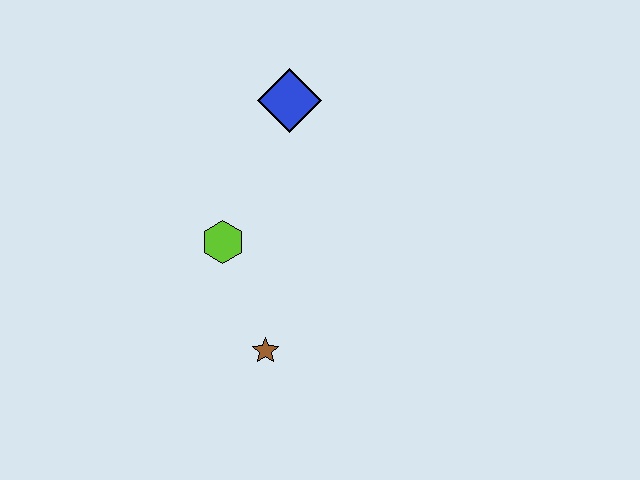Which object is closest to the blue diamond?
The lime hexagon is closest to the blue diamond.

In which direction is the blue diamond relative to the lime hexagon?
The blue diamond is above the lime hexagon.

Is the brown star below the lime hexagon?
Yes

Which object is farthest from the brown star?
The blue diamond is farthest from the brown star.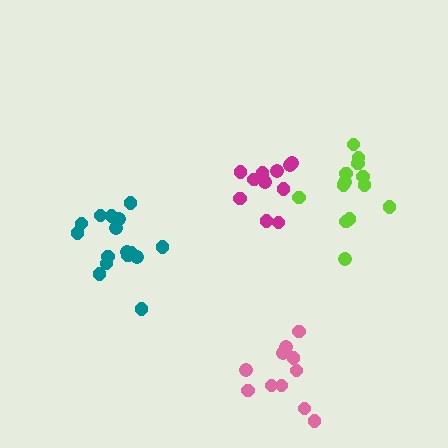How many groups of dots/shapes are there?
There are 4 groups.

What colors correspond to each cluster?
The clusters are colored: lime, teal, pink, magenta.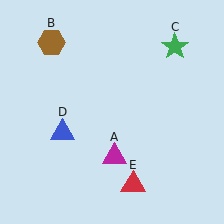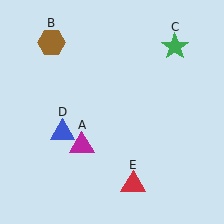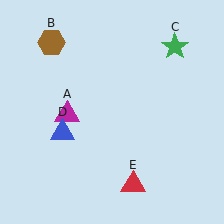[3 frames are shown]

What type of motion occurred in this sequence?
The magenta triangle (object A) rotated clockwise around the center of the scene.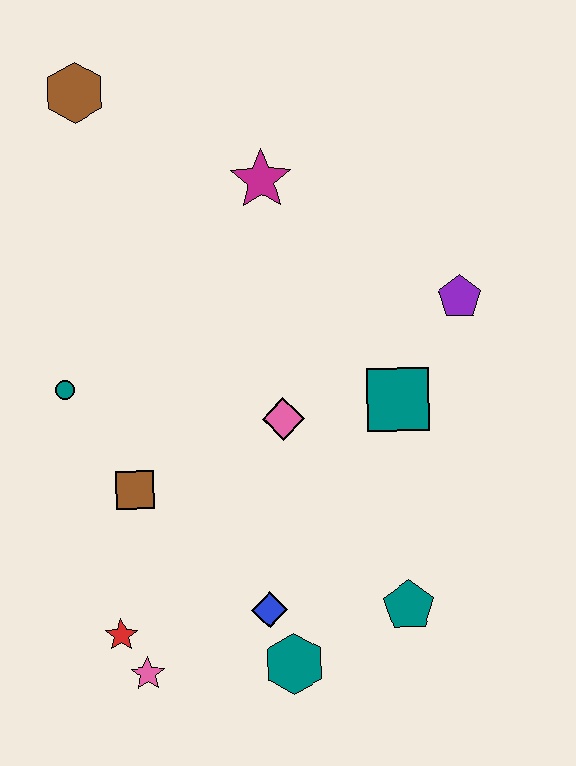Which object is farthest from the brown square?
The brown hexagon is farthest from the brown square.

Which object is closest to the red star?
The pink star is closest to the red star.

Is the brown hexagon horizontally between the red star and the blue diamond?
No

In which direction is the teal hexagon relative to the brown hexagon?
The teal hexagon is below the brown hexagon.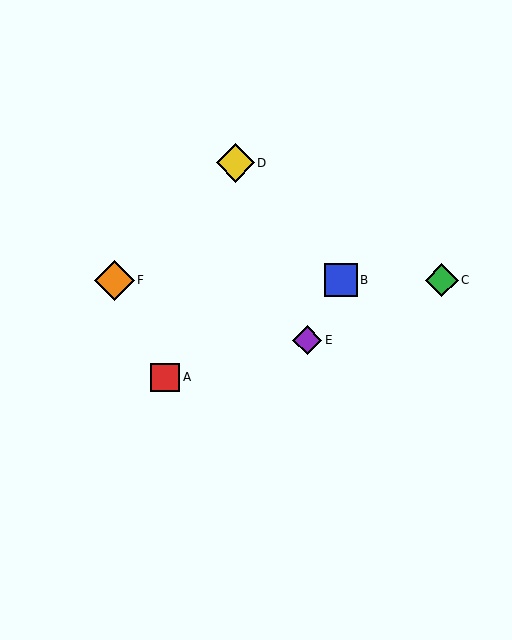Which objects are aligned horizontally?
Objects B, C, F are aligned horizontally.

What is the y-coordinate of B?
Object B is at y≈280.